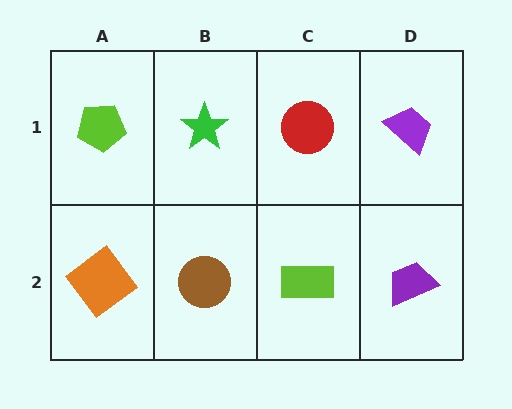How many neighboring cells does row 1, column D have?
2.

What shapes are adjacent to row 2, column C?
A red circle (row 1, column C), a brown circle (row 2, column B), a purple trapezoid (row 2, column D).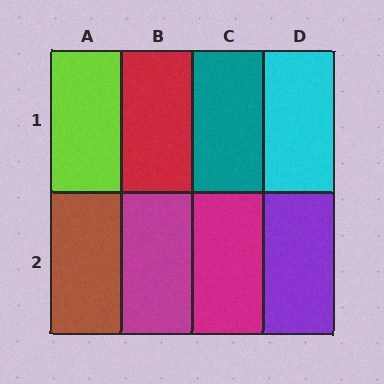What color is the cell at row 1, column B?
Red.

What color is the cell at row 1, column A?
Lime.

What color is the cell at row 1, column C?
Teal.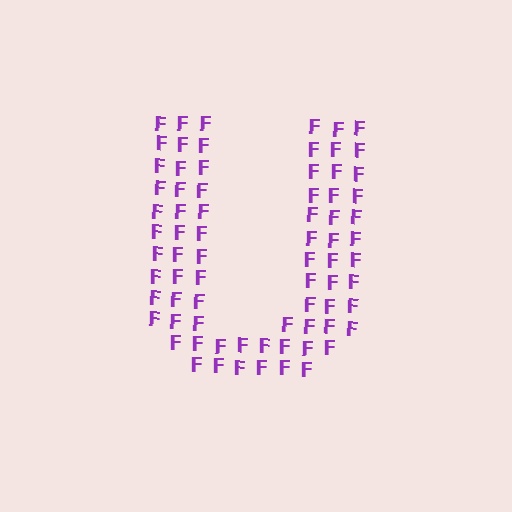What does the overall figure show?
The overall figure shows the letter U.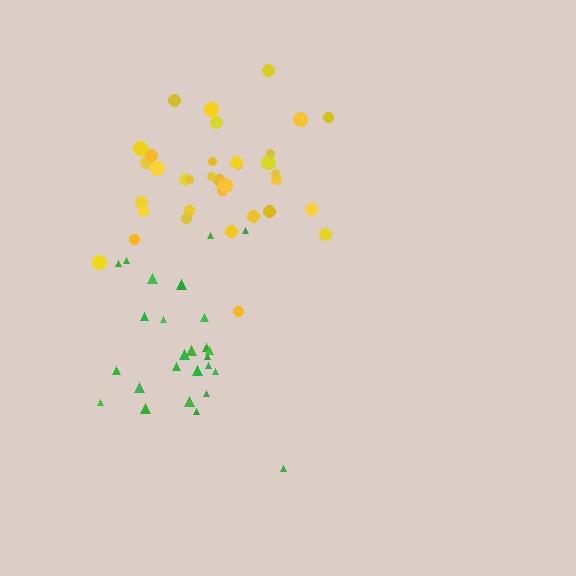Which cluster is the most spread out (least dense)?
Green.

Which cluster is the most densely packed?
Yellow.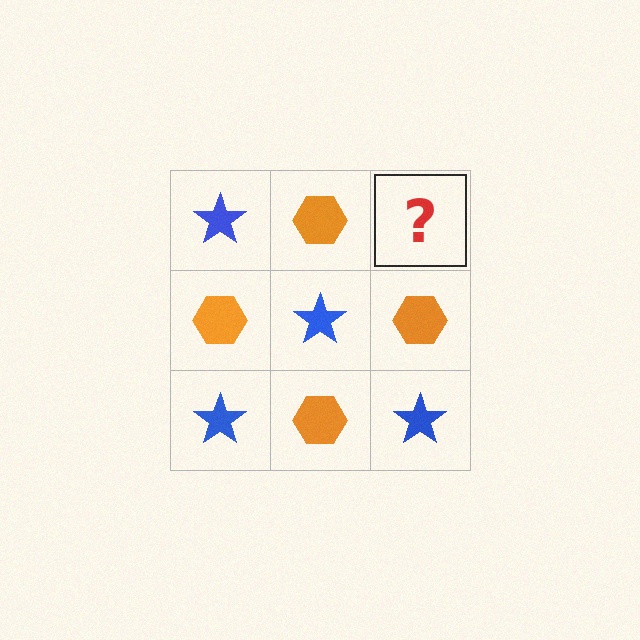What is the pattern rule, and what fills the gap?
The rule is that it alternates blue star and orange hexagon in a checkerboard pattern. The gap should be filled with a blue star.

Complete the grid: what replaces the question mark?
The question mark should be replaced with a blue star.